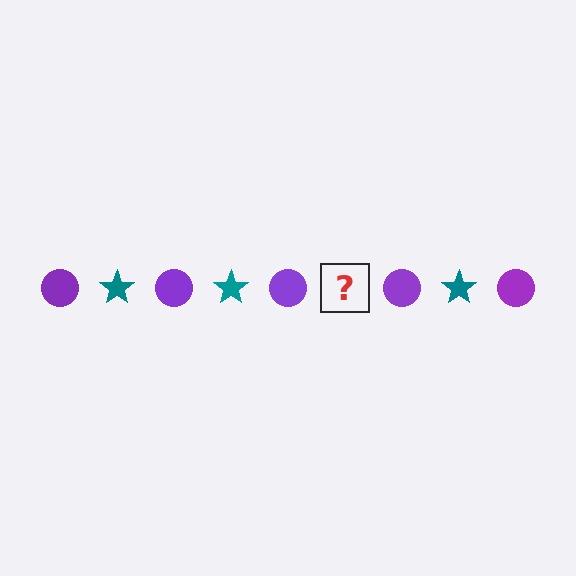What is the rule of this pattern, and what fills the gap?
The rule is that the pattern alternates between purple circle and teal star. The gap should be filled with a teal star.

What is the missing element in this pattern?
The missing element is a teal star.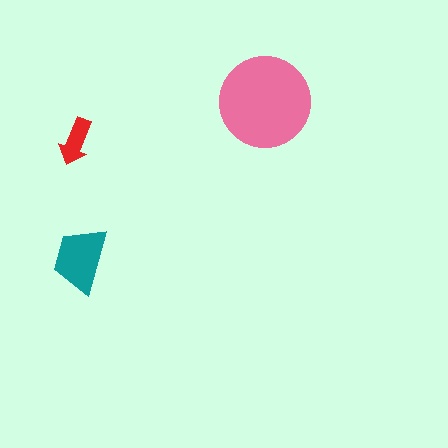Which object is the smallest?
The red arrow.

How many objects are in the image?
There are 3 objects in the image.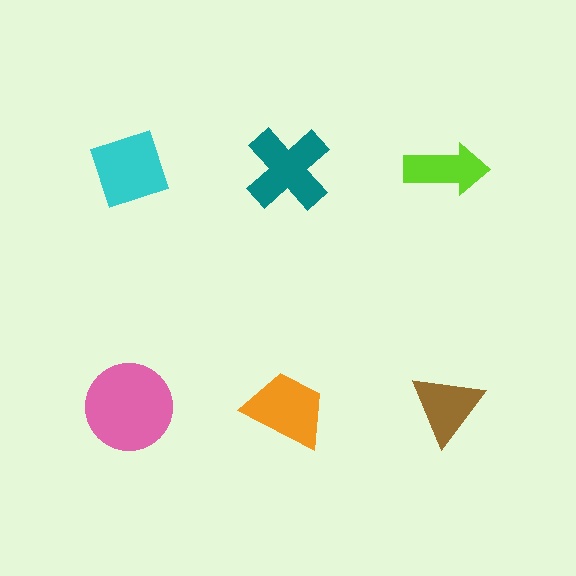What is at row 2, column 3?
A brown triangle.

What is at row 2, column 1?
A pink circle.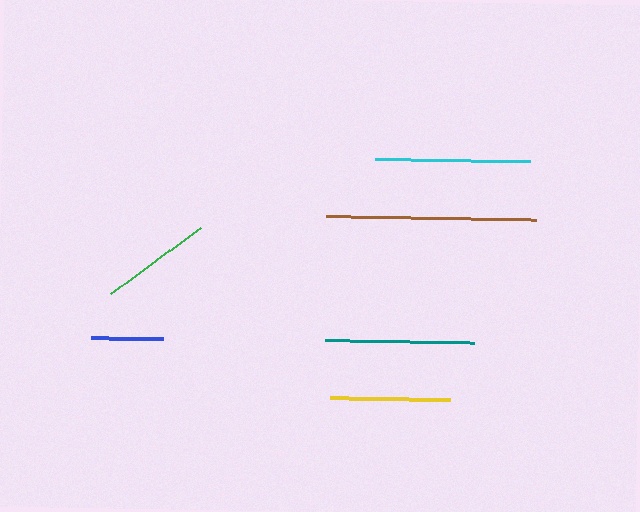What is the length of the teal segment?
The teal segment is approximately 149 pixels long.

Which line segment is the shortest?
The blue line is the shortest at approximately 72 pixels.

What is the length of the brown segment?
The brown segment is approximately 210 pixels long.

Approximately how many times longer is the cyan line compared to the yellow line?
The cyan line is approximately 1.3 times the length of the yellow line.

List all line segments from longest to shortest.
From longest to shortest: brown, cyan, teal, yellow, green, blue.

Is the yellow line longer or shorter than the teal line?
The teal line is longer than the yellow line.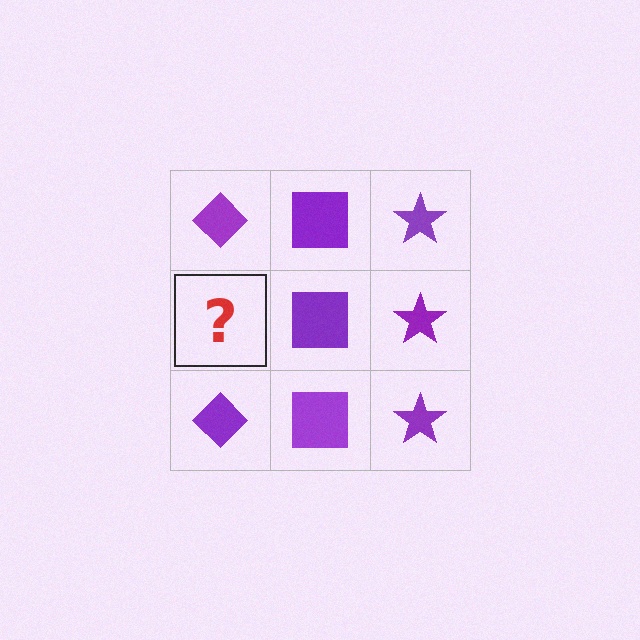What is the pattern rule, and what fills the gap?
The rule is that each column has a consistent shape. The gap should be filled with a purple diamond.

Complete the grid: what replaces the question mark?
The question mark should be replaced with a purple diamond.